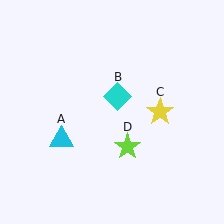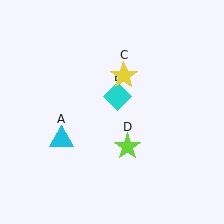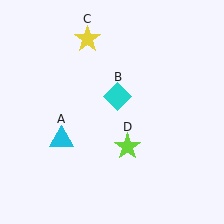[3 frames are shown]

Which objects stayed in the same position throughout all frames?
Cyan triangle (object A) and cyan diamond (object B) and lime star (object D) remained stationary.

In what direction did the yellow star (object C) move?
The yellow star (object C) moved up and to the left.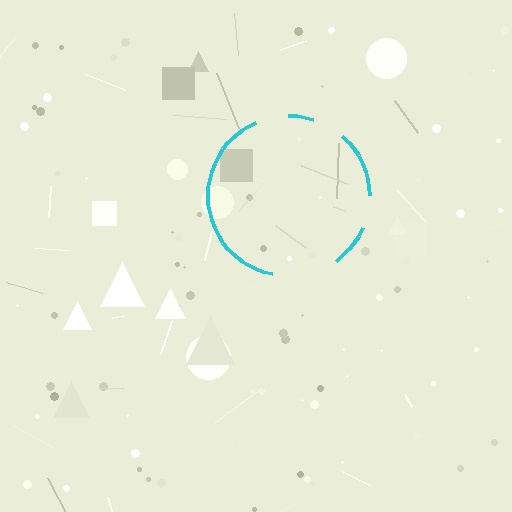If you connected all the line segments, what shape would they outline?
They would outline a circle.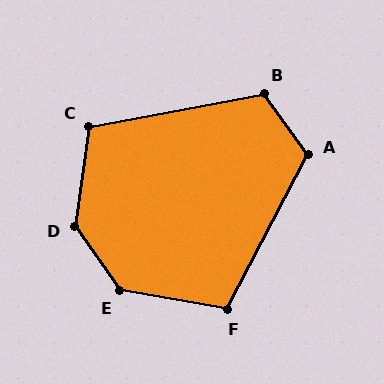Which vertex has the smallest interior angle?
F, at approximately 108 degrees.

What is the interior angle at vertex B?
Approximately 115 degrees (obtuse).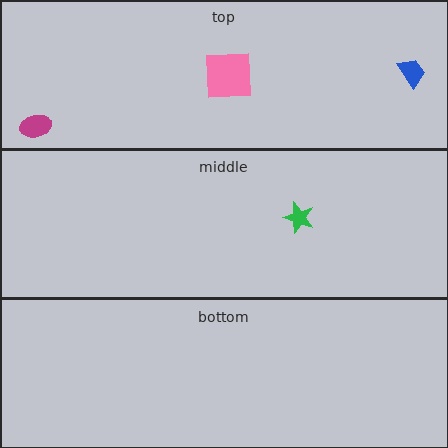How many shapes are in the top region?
3.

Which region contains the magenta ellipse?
The top region.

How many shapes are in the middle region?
1.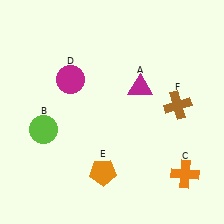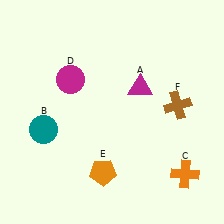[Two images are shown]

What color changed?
The circle (B) changed from lime in Image 1 to teal in Image 2.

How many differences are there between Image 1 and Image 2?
There is 1 difference between the two images.